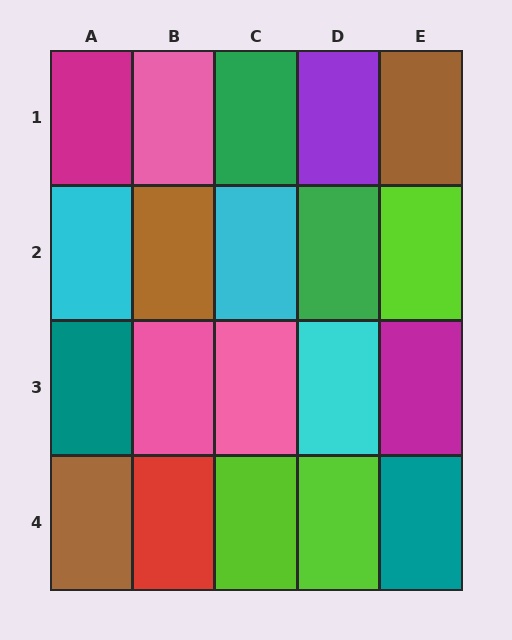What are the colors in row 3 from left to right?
Teal, pink, pink, cyan, magenta.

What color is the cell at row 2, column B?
Brown.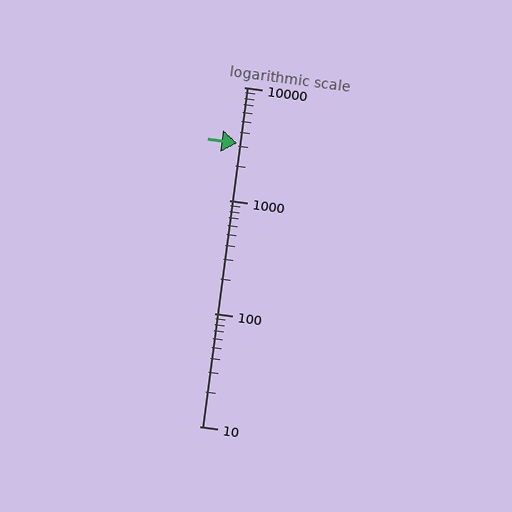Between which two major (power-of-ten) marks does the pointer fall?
The pointer is between 1000 and 10000.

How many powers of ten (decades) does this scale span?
The scale spans 3 decades, from 10 to 10000.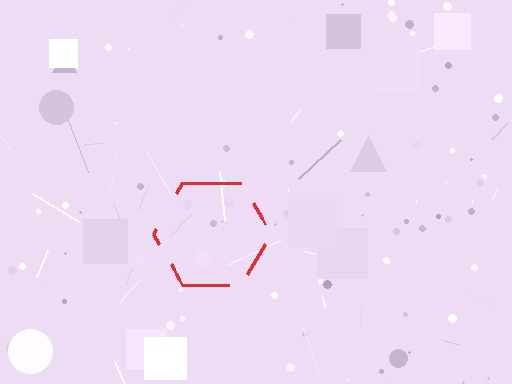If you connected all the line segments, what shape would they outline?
They would outline a hexagon.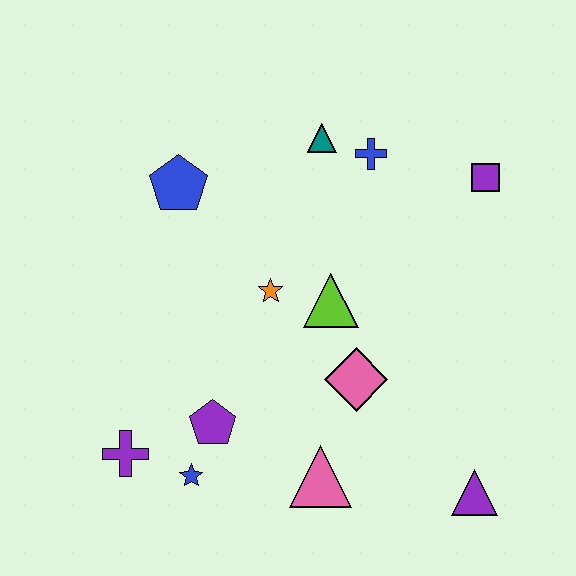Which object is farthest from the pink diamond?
The blue pentagon is farthest from the pink diamond.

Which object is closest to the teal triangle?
The blue cross is closest to the teal triangle.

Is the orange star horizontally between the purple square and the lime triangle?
No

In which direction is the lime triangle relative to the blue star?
The lime triangle is above the blue star.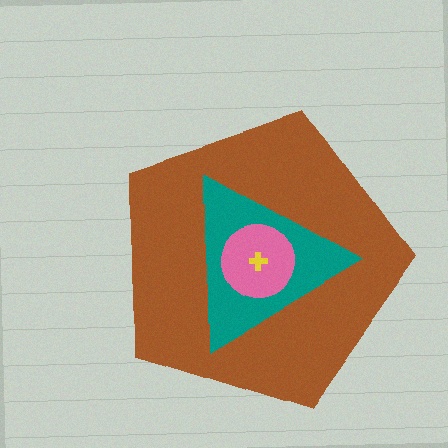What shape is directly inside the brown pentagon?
The teal triangle.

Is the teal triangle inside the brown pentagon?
Yes.